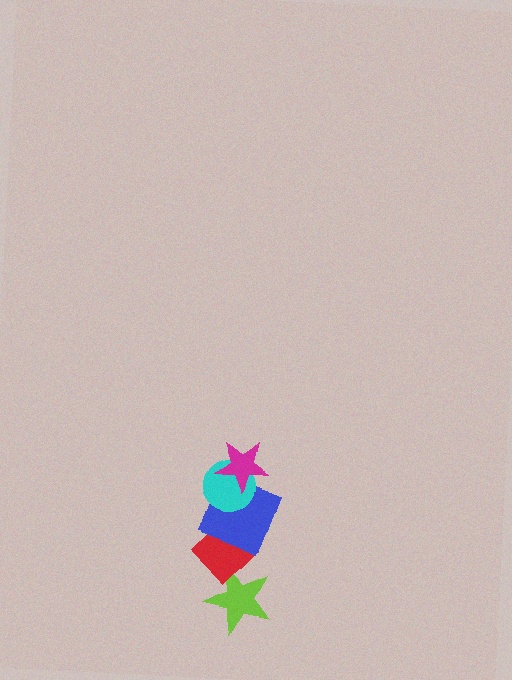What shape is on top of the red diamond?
The blue square is on top of the red diamond.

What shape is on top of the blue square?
The cyan circle is on top of the blue square.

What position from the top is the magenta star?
The magenta star is 1st from the top.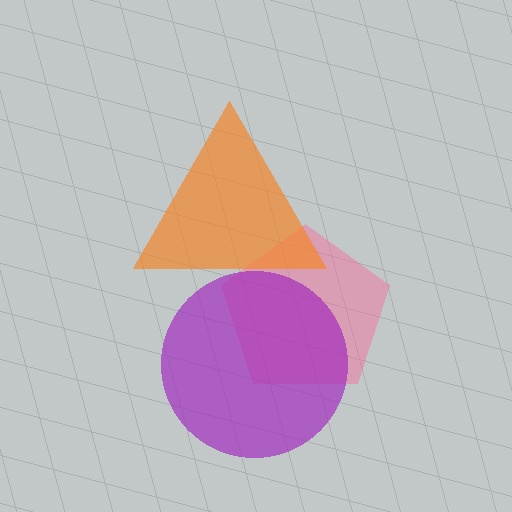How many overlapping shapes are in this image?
There are 3 overlapping shapes in the image.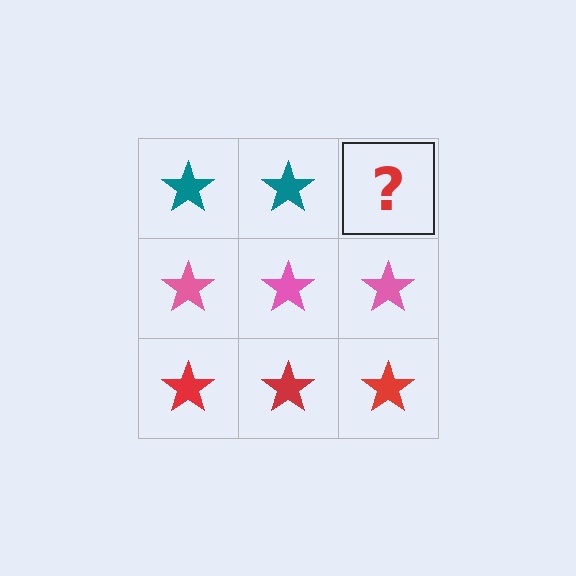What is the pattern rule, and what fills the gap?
The rule is that each row has a consistent color. The gap should be filled with a teal star.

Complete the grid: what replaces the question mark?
The question mark should be replaced with a teal star.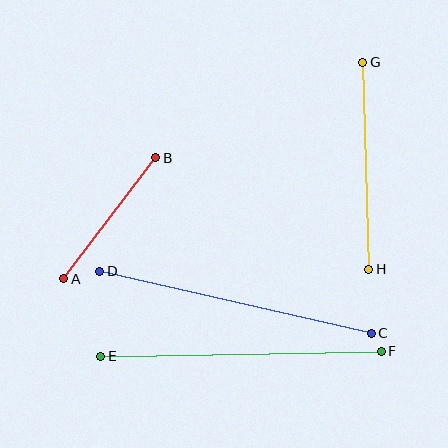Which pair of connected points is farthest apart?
Points E and F are farthest apart.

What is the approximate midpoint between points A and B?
The midpoint is at approximately (110, 218) pixels.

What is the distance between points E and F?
The distance is approximately 281 pixels.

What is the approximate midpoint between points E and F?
The midpoint is at approximately (241, 354) pixels.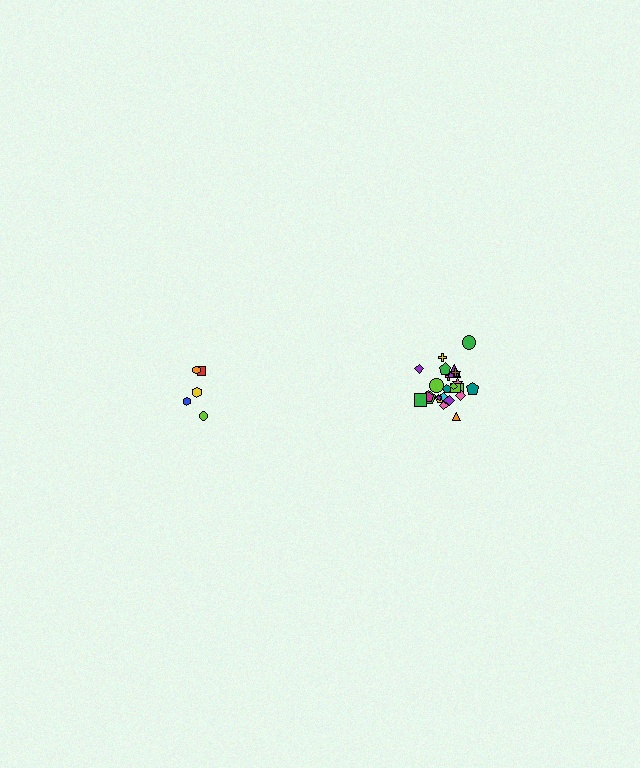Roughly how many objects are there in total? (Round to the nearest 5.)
Roughly 30 objects in total.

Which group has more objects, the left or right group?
The right group.